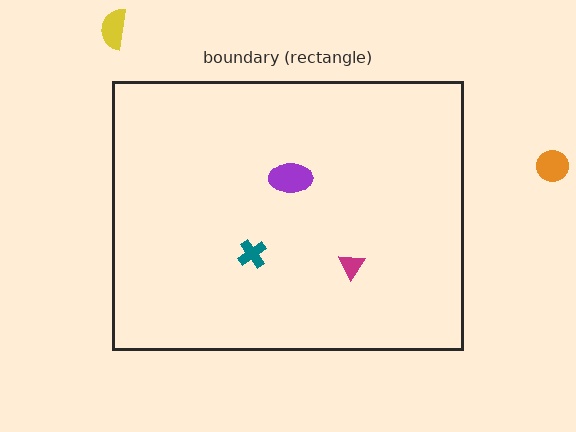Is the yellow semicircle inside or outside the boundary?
Outside.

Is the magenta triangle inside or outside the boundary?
Inside.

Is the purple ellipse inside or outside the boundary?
Inside.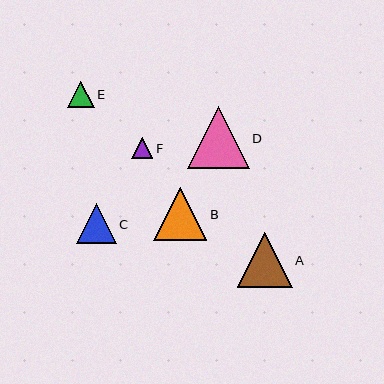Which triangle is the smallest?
Triangle F is the smallest with a size of approximately 21 pixels.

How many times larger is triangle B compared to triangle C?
Triangle B is approximately 1.3 times the size of triangle C.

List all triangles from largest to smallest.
From largest to smallest: D, A, B, C, E, F.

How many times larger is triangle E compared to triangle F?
Triangle E is approximately 1.3 times the size of triangle F.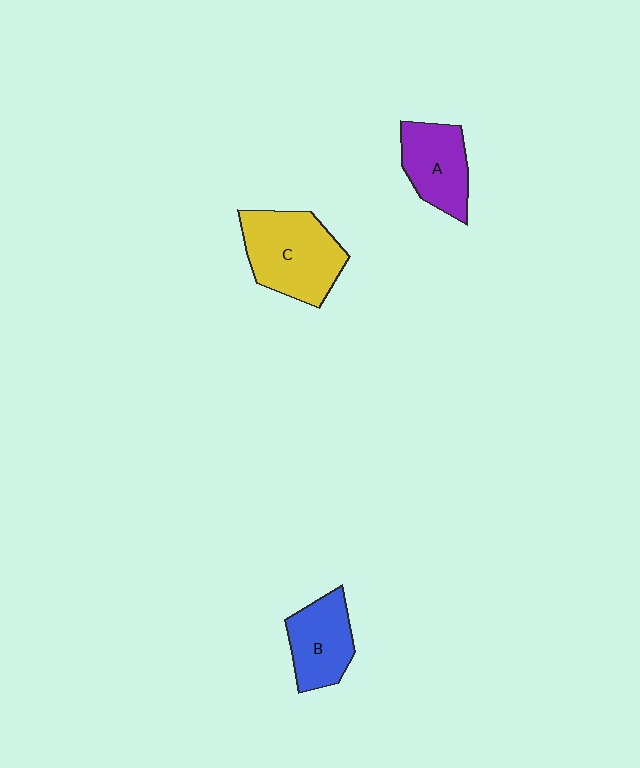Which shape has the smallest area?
Shape B (blue).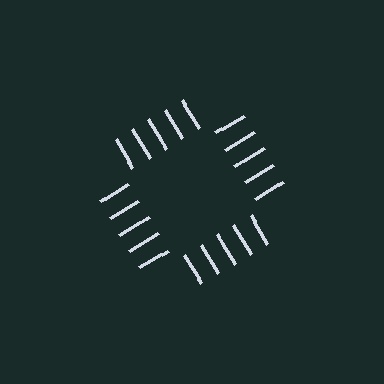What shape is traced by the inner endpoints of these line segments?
An illusory square — the line segments terminate on its edges but no continuous stroke is drawn.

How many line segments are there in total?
20 — 5 along each of the 4 edges.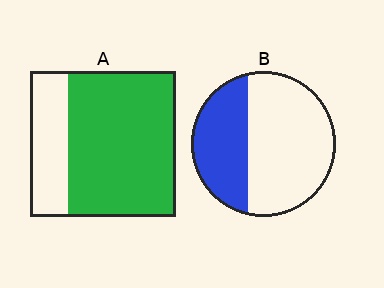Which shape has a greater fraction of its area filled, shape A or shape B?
Shape A.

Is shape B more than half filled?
No.